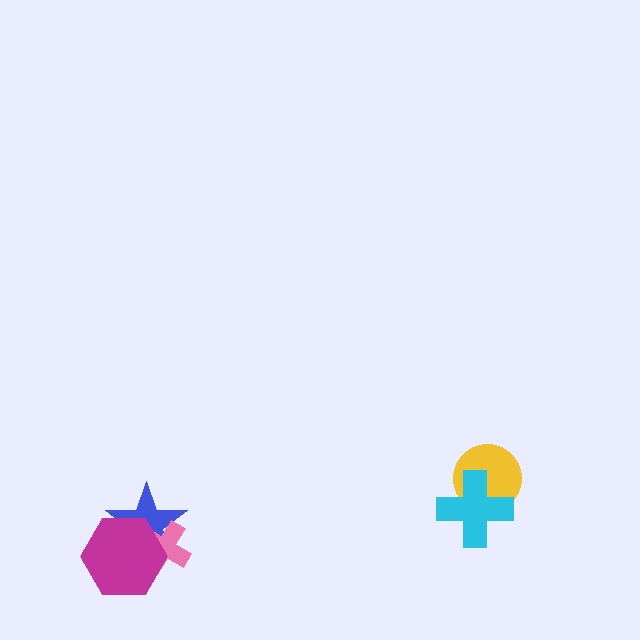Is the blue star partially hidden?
Yes, it is partially covered by another shape.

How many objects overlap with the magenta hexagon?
2 objects overlap with the magenta hexagon.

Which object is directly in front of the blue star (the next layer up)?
The pink cross is directly in front of the blue star.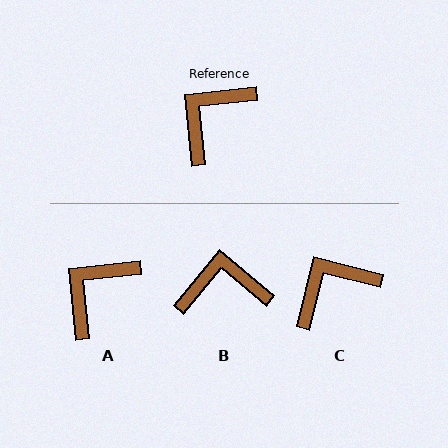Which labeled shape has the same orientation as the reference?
A.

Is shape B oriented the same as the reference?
No, it is off by about 46 degrees.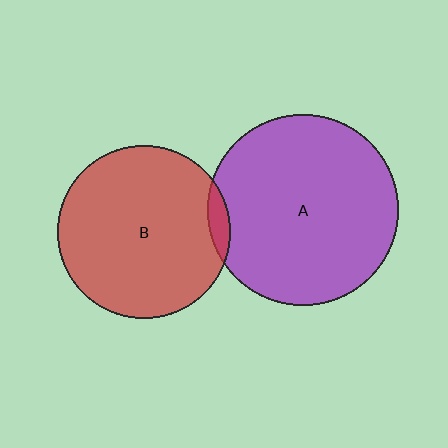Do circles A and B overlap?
Yes.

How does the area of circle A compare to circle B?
Approximately 1.2 times.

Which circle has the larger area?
Circle A (purple).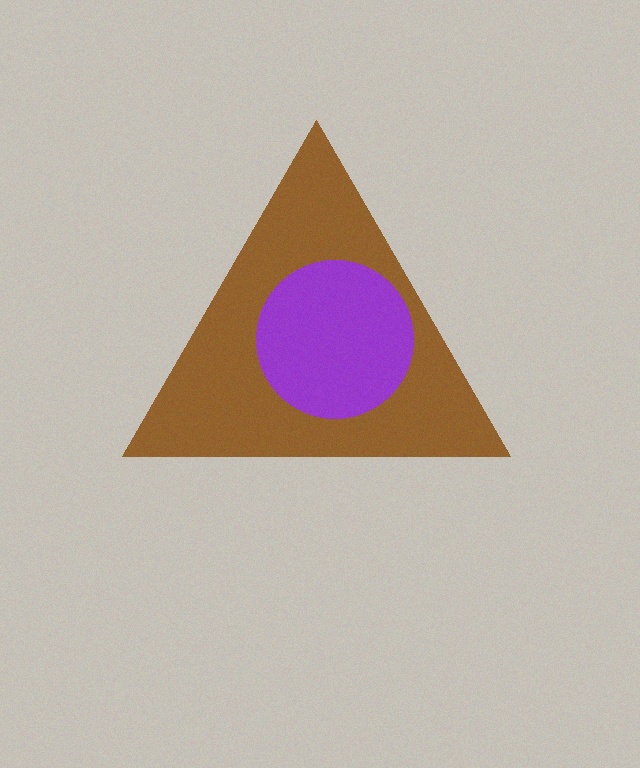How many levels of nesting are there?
2.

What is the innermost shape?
The purple circle.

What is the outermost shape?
The brown triangle.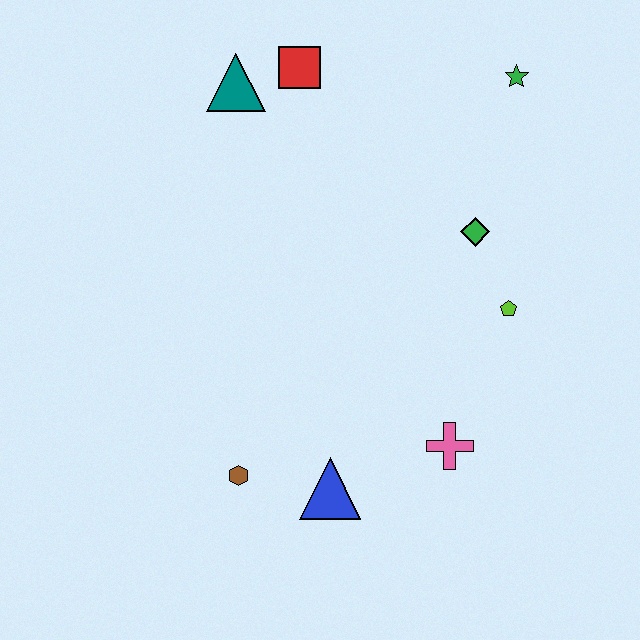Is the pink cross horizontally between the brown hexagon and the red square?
No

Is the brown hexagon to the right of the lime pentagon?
No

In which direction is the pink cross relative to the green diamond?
The pink cross is below the green diamond.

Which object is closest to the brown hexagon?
The blue triangle is closest to the brown hexagon.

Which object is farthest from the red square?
The blue triangle is farthest from the red square.